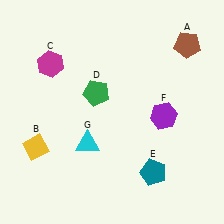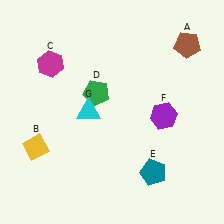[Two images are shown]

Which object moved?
The cyan triangle (G) moved up.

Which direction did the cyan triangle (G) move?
The cyan triangle (G) moved up.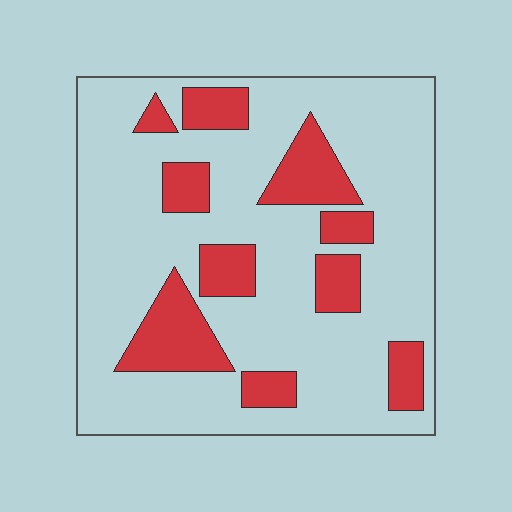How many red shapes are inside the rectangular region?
10.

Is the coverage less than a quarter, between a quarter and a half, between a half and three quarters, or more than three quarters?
Less than a quarter.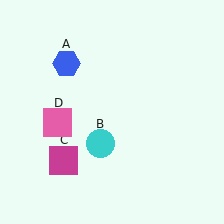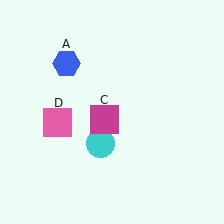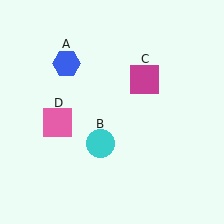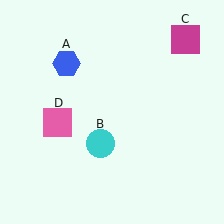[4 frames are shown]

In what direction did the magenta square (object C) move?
The magenta square (object C) moved up and to the right.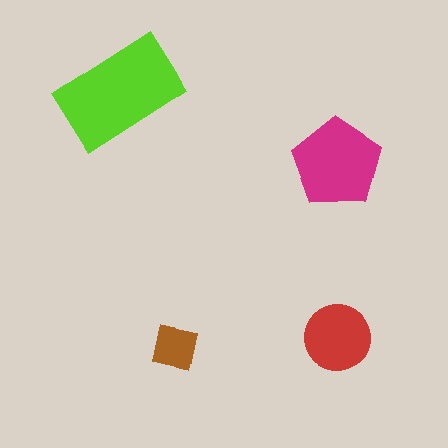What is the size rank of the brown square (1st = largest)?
4th.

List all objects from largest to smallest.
The lime rectangle, the magenta pentagon, the red circle, the brown square.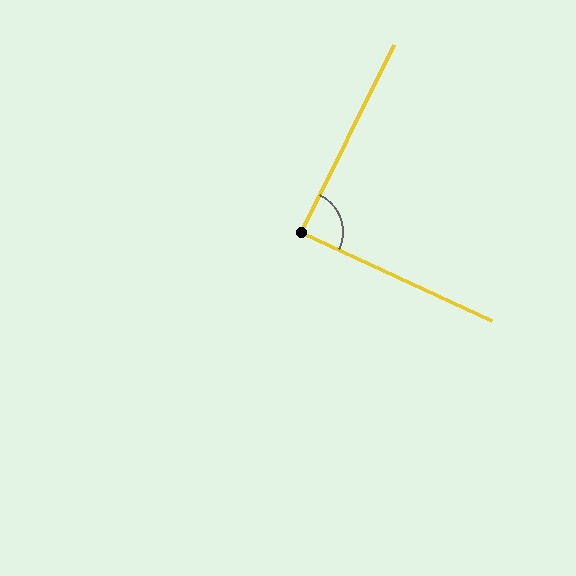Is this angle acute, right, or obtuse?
It is approximately a right angle.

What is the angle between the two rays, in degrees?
Approximately 89 degrees.